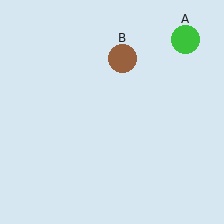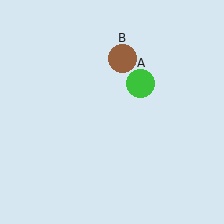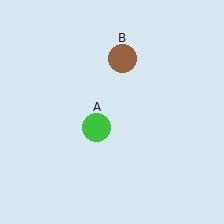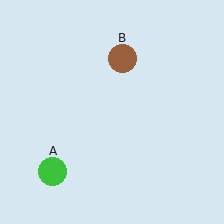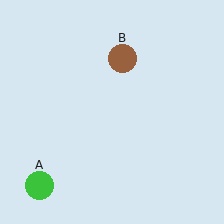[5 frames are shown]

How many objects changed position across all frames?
1 object changed position: green circle (object A).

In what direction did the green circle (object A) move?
The green circle (object A) moved down and to the left.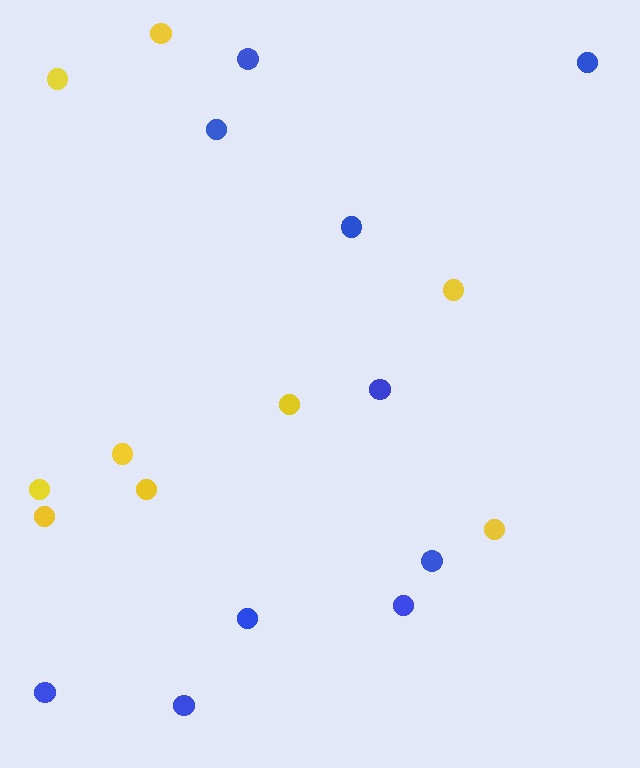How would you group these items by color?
There are 2 groups: one group of yellow circles (9) and one group of blue circles (10).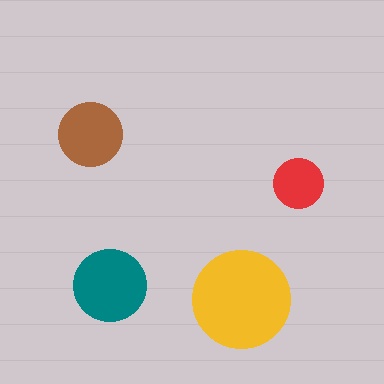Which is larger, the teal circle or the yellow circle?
The yellow one.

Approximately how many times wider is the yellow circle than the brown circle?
About 1.5 times wider.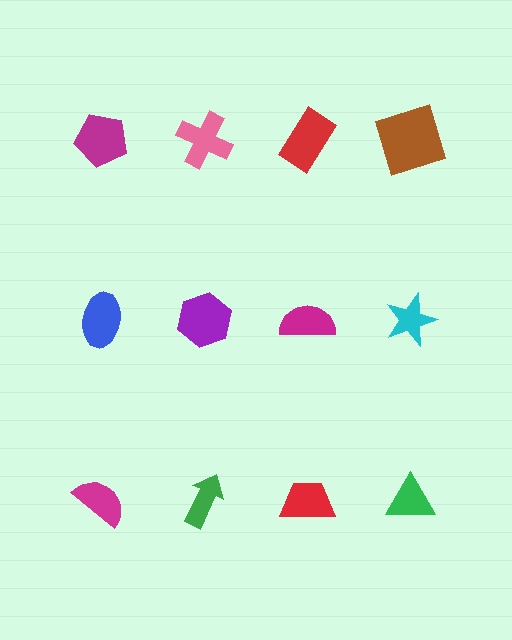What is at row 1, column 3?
A red rectangle.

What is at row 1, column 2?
A pink cross.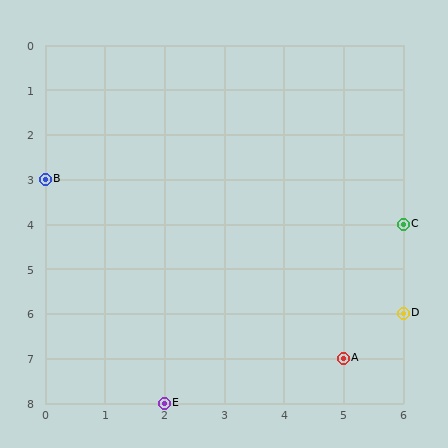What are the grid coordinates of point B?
Point B is at grid coordinates (0, 3).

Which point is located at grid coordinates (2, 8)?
Point E is at (2, 8).